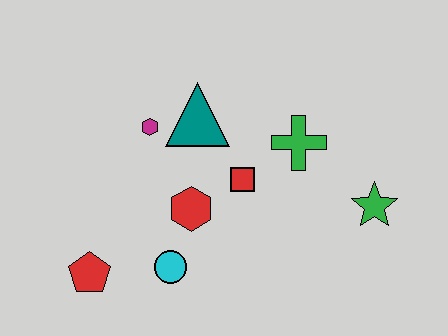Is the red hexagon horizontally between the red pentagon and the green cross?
Yes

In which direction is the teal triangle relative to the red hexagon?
The teal triangle is above the red hexagon.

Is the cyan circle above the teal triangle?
No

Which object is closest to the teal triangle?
The magenta hexagon is closest to the teal triangle.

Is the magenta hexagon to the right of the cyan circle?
No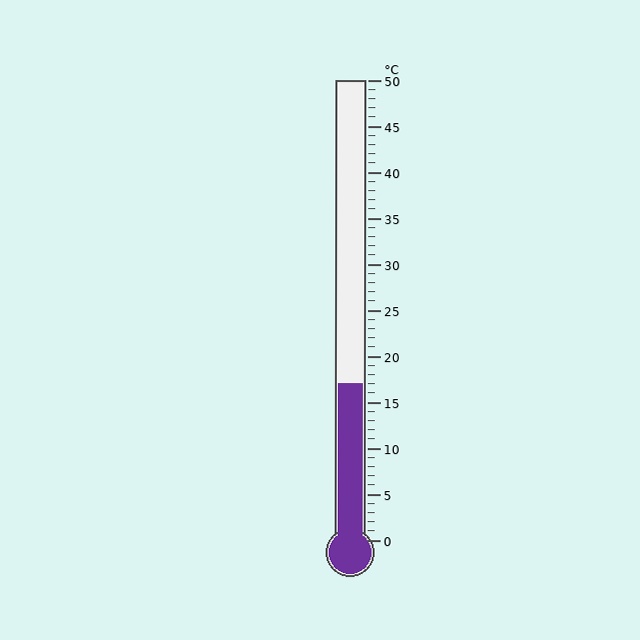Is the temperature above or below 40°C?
The temperature is below 40°C.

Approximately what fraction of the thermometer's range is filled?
The thermometer is filled to approximately 35% of its range.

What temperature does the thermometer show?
The thermometer shows approximately 17°C.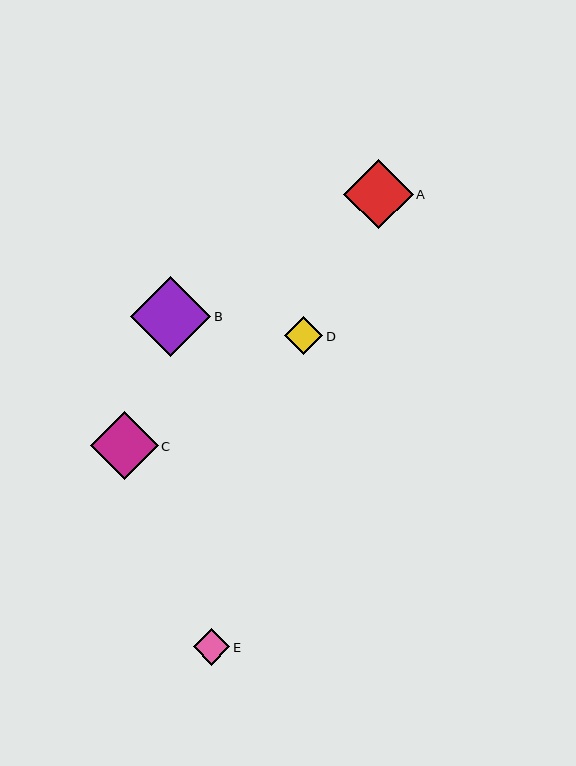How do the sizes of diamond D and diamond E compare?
Diamond D and diamond E are approximately the same size.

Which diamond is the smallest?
Diamond E is the smallest with a size of approximately 37 pixels.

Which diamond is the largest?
Diamond B is the largest with a size of approximately 80 pixels.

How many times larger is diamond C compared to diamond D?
Diamond C is approximately 1.8 times the size of diamond D.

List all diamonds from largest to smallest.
From largest to smallest: B, A, C, D, E.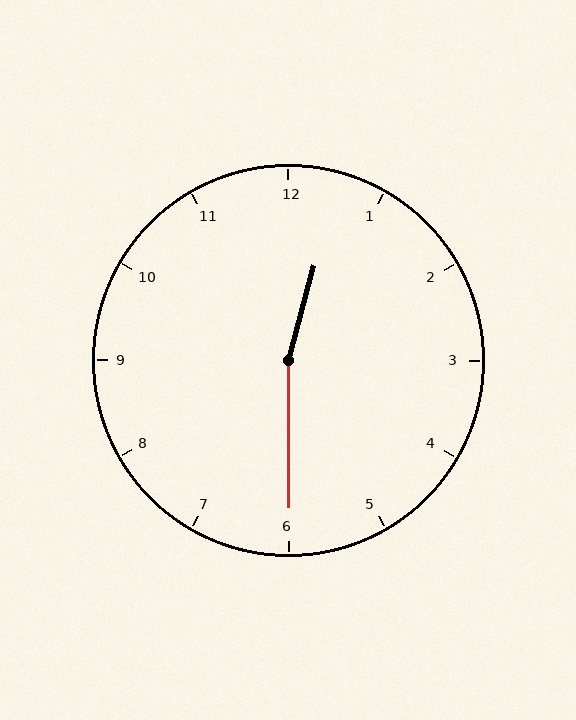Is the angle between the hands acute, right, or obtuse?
It is obtuse.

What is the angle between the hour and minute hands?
Approximately 165 degrees.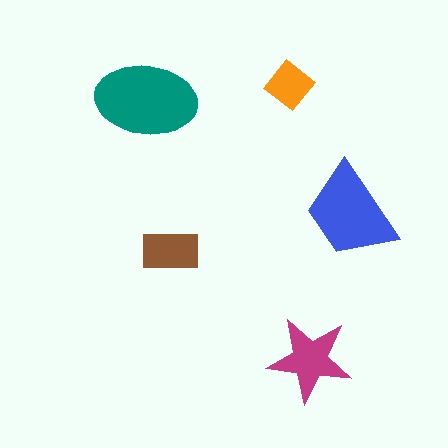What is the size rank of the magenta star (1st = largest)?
3rd.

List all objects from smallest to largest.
The orange diamond, the brown rectangle, the magenta star, the blue trapezoid, the teal ellipse.